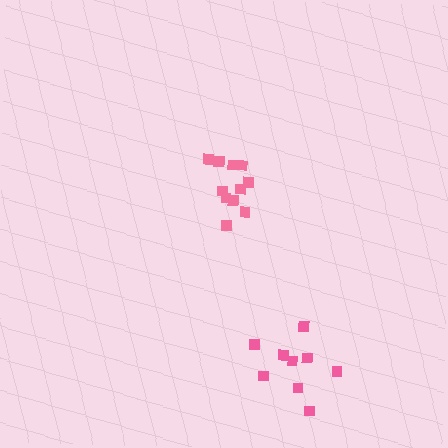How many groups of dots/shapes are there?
There are 2 groups.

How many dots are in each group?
Group 1: 11 dots, Group 2: 9 dots (20 total).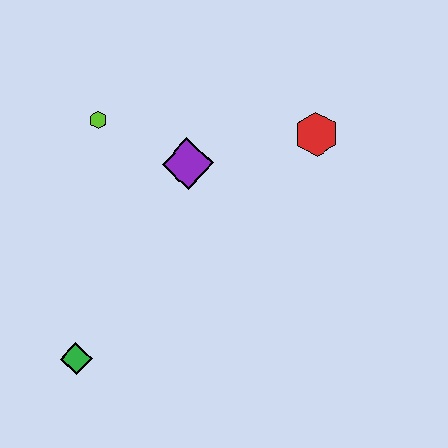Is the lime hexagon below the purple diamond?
No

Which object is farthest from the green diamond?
The red hexagon is farthest from the green diamond.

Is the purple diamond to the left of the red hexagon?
Yes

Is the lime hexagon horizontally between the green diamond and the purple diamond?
Yes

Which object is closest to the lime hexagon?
The purple diamond is closest to the lime hexagon.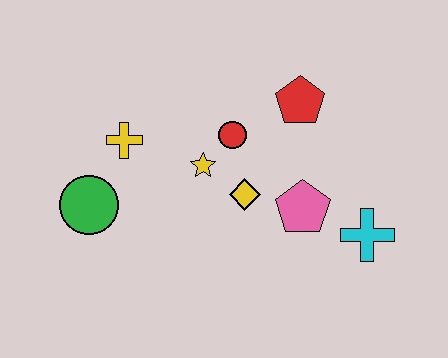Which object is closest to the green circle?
The yellow cross is closest to the green circle.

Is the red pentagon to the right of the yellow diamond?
Yes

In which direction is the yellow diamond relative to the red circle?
The yellow diamond is below the red circle.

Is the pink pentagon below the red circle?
Yes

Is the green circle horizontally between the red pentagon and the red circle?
No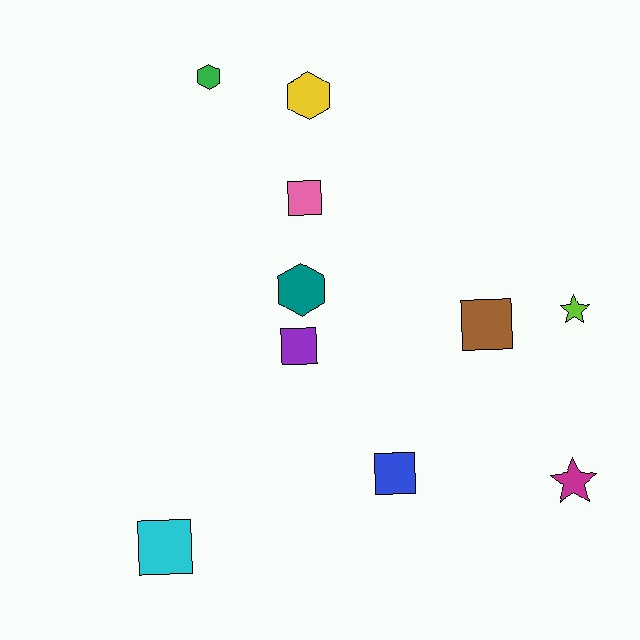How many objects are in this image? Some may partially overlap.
There are 10 objects.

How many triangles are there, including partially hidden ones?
There are no triangles.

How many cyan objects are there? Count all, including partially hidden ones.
There is 1 cyan object.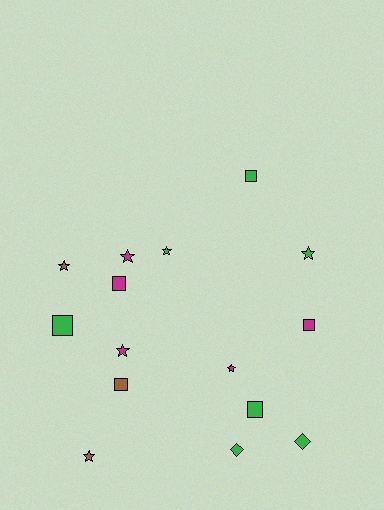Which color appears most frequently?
Green, with 7 objects.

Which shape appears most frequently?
Star, with 7 objects.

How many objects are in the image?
There are 15 objects.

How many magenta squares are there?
There are 2 magenta squares.